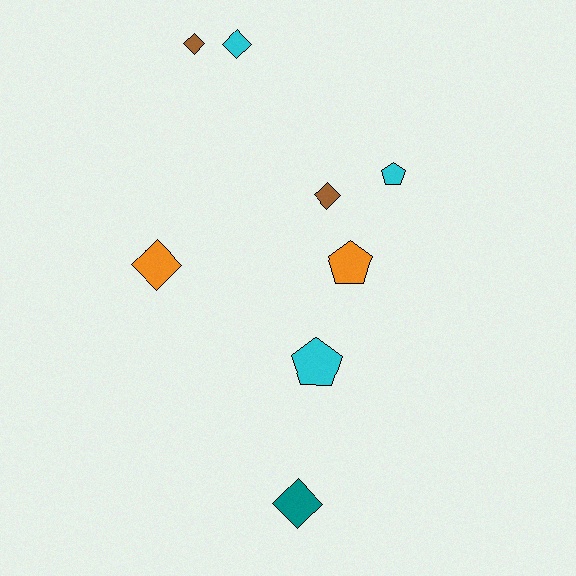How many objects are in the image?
There are 8 objects.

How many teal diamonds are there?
There is 1 teal diamond.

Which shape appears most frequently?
Diamond, with 5 objects.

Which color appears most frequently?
Cyan, with 3 objects.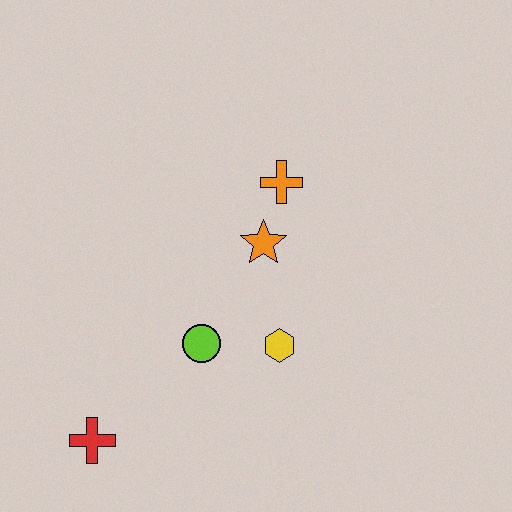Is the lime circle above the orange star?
No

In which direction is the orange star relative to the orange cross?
The orange star is below the orange cross.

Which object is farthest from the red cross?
The orange cross is farthest from the red cross.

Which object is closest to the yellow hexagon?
The lime circle is closest to the yellow hexagon.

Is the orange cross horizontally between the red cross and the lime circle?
No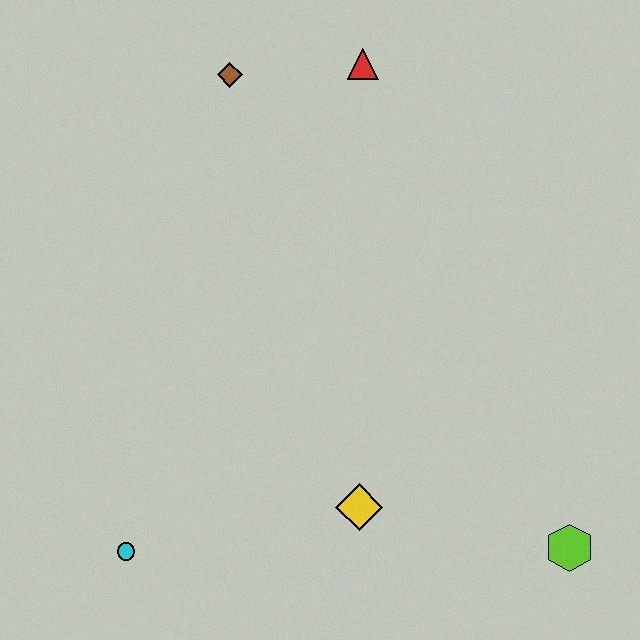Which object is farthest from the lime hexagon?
The brown diamond is farthest from the lime hexagon.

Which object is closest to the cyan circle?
The yellow diamond is closest to the cyan circle.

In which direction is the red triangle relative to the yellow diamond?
The red triangle is above the yellow diamond.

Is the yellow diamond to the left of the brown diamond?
No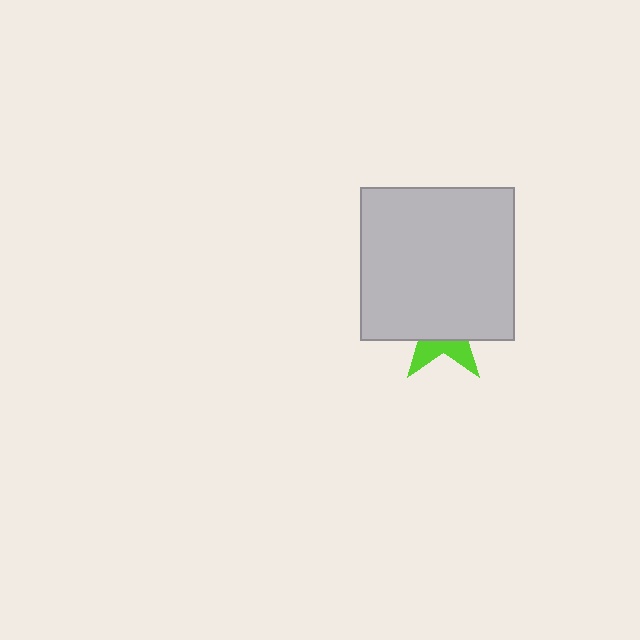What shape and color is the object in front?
The object in front is a light gray square.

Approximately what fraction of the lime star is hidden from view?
Roughly 70% of the lime star is hidden behind the light gray square.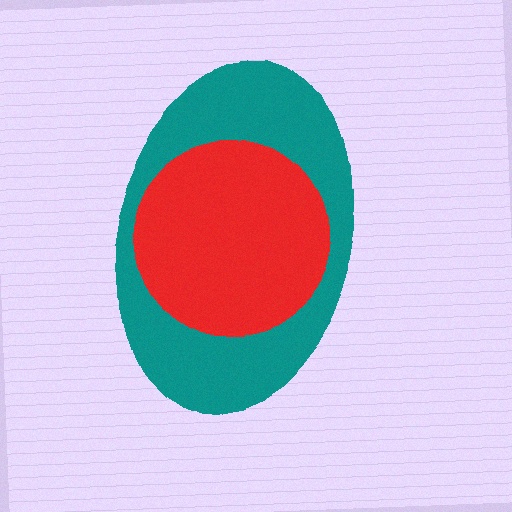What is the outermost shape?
The teal ellipse.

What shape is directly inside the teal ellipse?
The red circle.